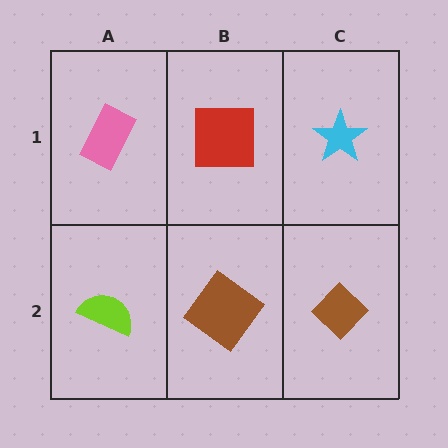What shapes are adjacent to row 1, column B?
A brown diamond (row 2, column B), a pink rectangle (row 1, column A), a cyan star (row 1, column C).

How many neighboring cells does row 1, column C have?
2.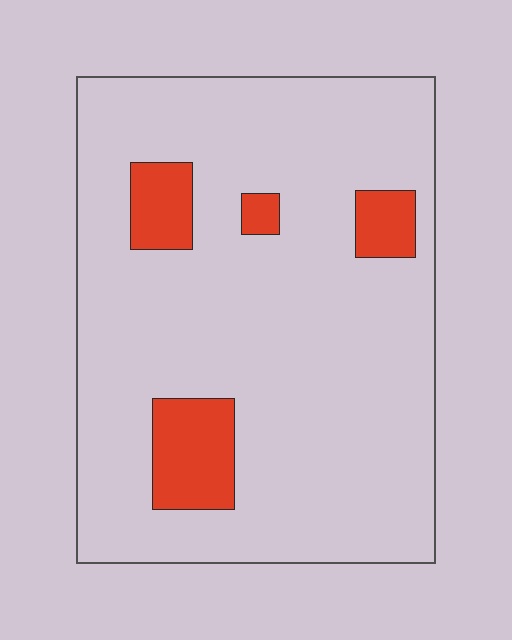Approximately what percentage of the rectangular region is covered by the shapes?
Approximately 10%.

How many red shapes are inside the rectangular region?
4.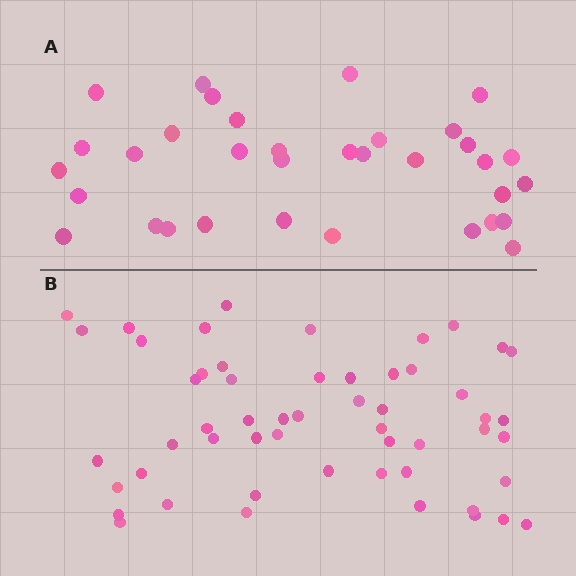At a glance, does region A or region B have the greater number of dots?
Region B (the bottom region) has more dots.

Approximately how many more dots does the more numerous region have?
Region B has approximately 20 more dots than region A.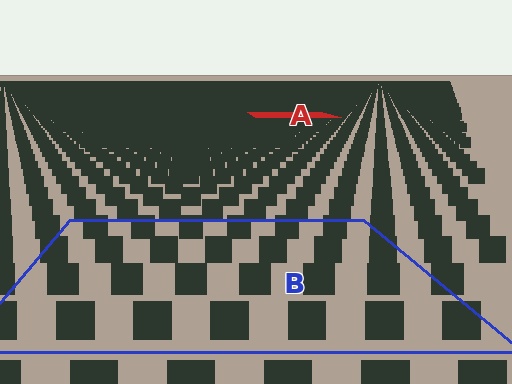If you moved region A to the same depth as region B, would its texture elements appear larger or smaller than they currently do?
They would appear larger. At a closer depth, the same texture elements are projected at a bigger on-screen size.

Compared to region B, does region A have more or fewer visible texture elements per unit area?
Region A has more texture elements per unit area — they are packed more densely because it is farther away.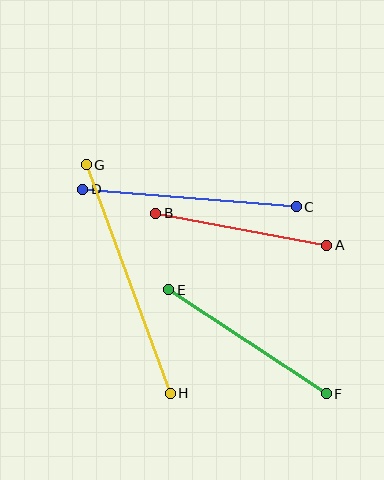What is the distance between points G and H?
The distance is approximately 244 pixels.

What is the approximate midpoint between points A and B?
The midpoint is at approximately (241, 229) pixels.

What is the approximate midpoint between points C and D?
The midpoint is at approximately (190, 198) pixels.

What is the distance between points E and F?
The distance is approximately 189 pixels.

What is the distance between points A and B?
The distance is approximately 174 pixels.